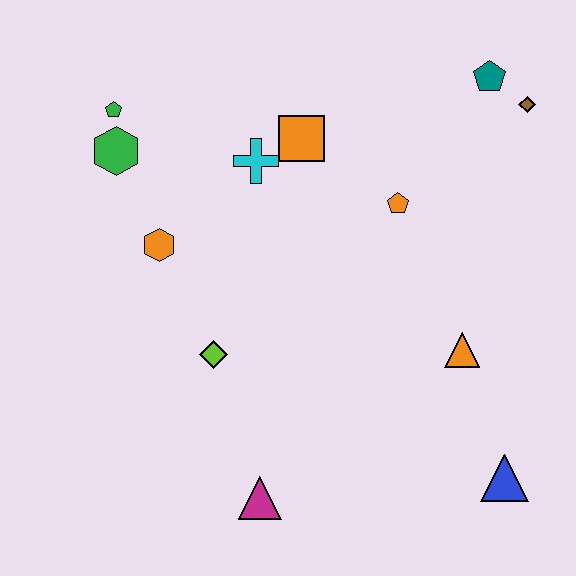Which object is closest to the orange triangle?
The blue triangle is closest to the orange triangle.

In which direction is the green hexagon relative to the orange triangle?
The green hexagon is to the left of the orange triangle.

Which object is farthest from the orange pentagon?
The magenta triangle is farthest from the orange pentagon.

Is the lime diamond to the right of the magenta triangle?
No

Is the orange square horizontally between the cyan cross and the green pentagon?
No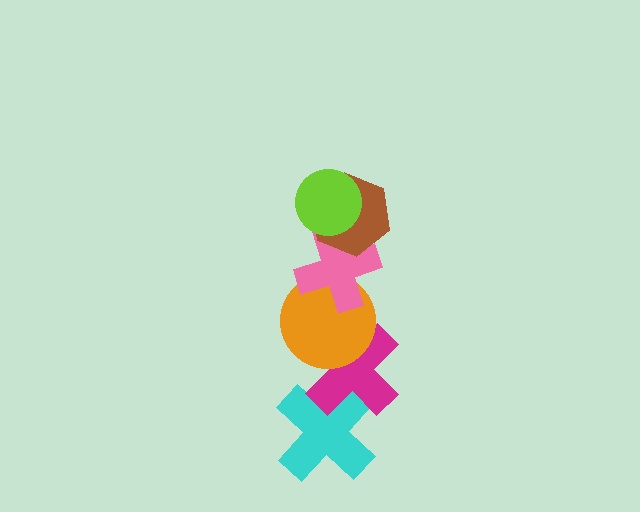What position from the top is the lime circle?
The lime circle is 1st from the top.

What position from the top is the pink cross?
The pink cross is 3rd from the top.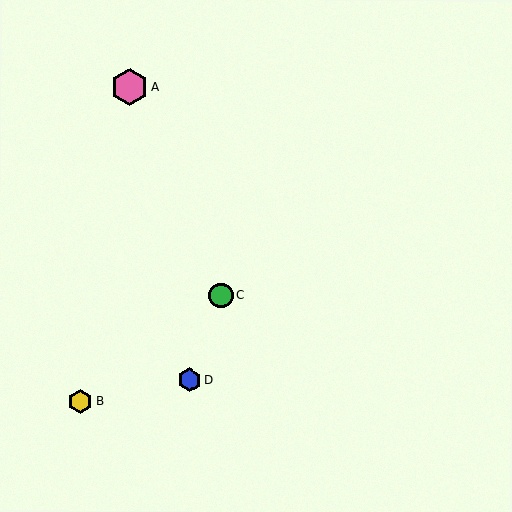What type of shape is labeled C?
Shape C is a green circle.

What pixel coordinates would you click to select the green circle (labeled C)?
Click at (221, 295) to select the green circle C.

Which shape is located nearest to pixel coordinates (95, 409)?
The yellow hexagon (labeled B) at (80, 401) is nearest to that location.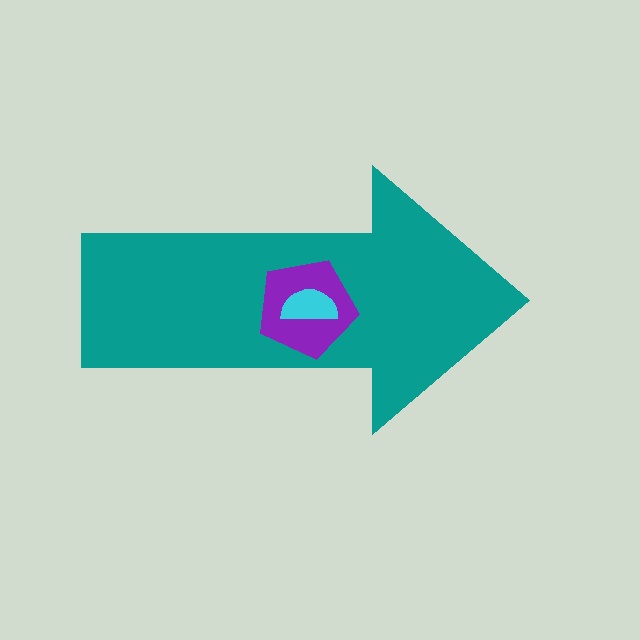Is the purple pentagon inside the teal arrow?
Yes.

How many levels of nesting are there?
3.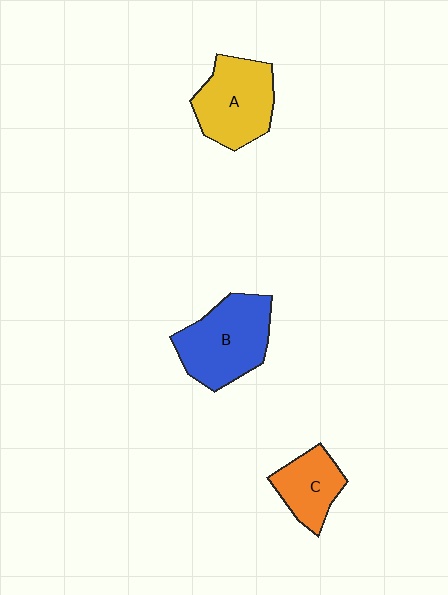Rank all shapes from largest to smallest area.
From largest to smallest: B (blue), A (yellow), C (orange).